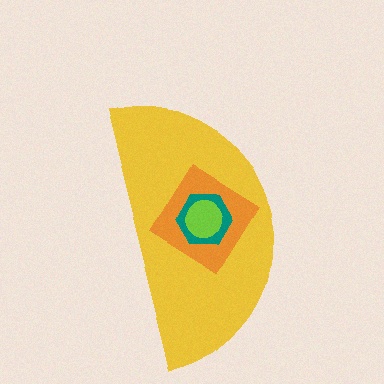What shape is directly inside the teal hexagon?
The lime circle.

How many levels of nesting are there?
4.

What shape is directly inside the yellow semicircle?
The orange diamond.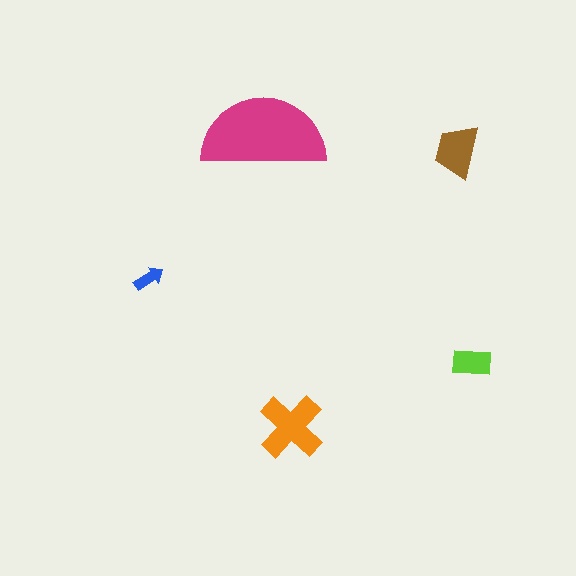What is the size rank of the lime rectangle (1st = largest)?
4th.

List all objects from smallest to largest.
The blue arrow, the lime rectangle, the brown trapezoid, the orange cross, the magenta semicircle.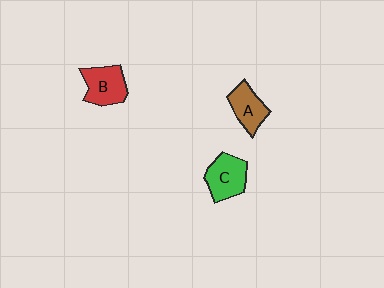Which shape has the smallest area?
Shape A (brown).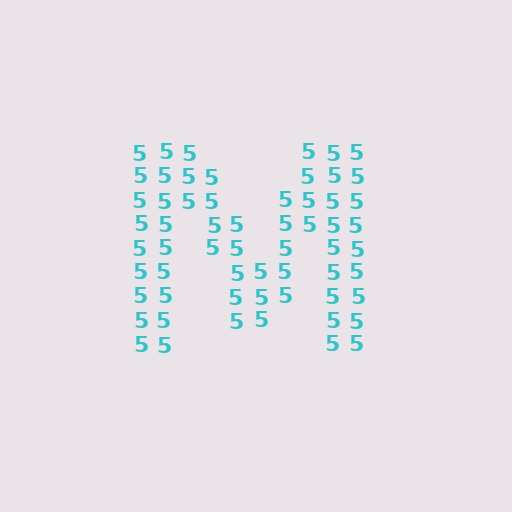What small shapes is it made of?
It is made of small digit 5's.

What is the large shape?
The large shape is the letter M.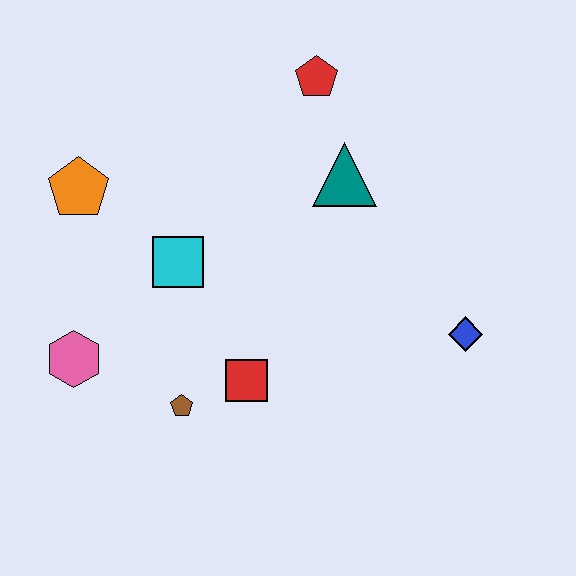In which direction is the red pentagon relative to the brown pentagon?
The red pentagon is above the brown pentagon.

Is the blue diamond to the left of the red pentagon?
No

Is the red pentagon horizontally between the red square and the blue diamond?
Yes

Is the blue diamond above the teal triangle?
No